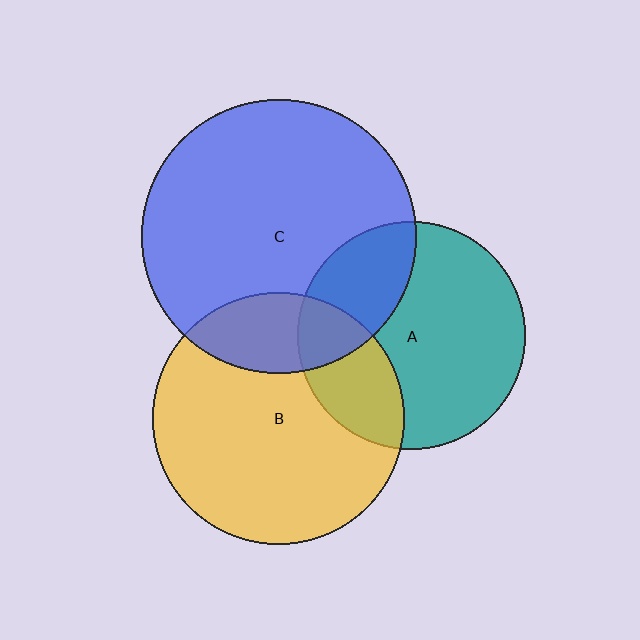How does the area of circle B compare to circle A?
Approximately 1.2 times.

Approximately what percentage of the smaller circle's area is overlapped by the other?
Approximately 25%.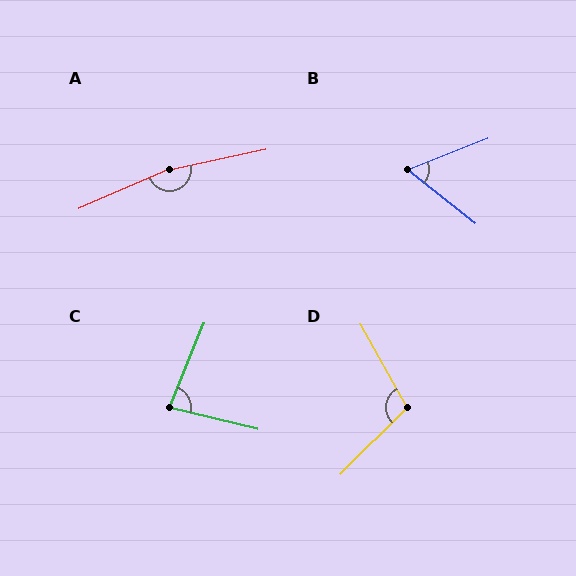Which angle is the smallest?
B, at approximately 59 degrees.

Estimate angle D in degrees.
Approximately 106 degrees.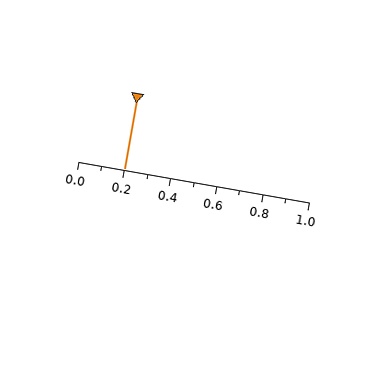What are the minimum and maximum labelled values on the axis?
The axis runs from 0.0 to 1.0.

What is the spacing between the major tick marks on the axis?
The major ticks are spaced 0.2 apart.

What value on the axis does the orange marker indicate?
The marker indicates approximately 0.2.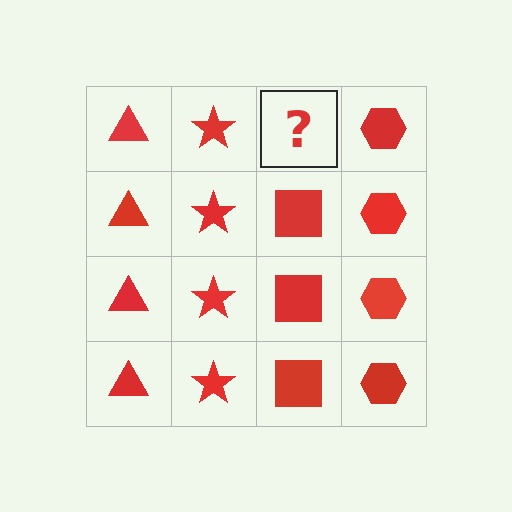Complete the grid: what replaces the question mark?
The question mark should be replaced with a red square.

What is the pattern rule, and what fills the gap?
The rule is that each column has a consistent shape. The gap should be filled with a red square.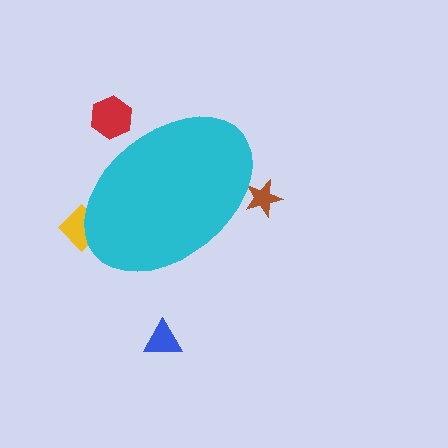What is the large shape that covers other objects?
A cyan ellipse.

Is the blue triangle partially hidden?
No, the blue triangle is fully visible.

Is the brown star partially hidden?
Yes, the brown star is partially hidden behind the cyan ellipse.